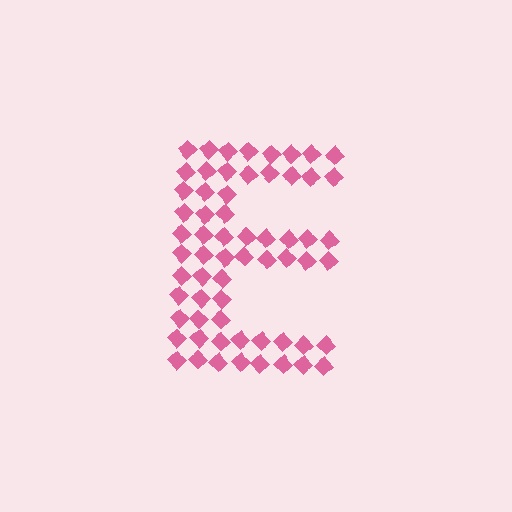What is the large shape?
The large shape is the letter E.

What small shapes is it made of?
It is made of small diamonds.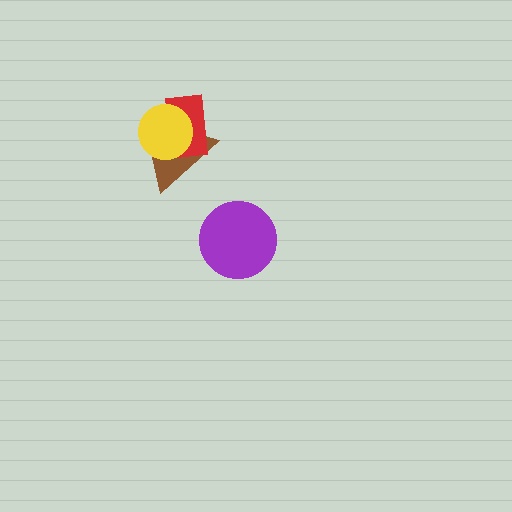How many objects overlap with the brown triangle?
2 objects overlap with the brown triangle.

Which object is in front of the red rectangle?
The yellow circle is in front of the red rectangle.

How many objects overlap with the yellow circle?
2 objects overlap with the yellow circle.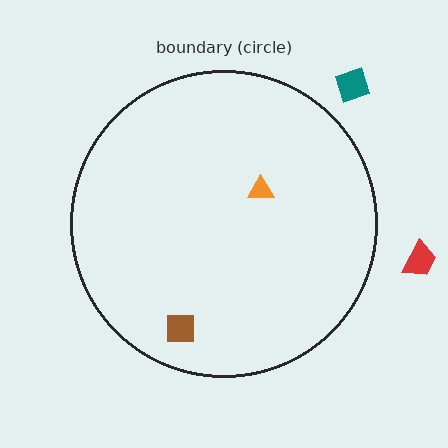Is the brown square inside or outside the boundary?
Inside.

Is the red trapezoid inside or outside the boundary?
Outside.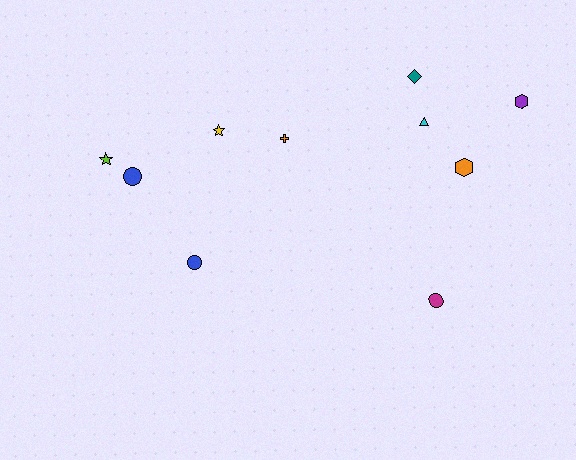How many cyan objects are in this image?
There is 1 cyan object.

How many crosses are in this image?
There is 1 cross.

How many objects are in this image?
There are 10 objects.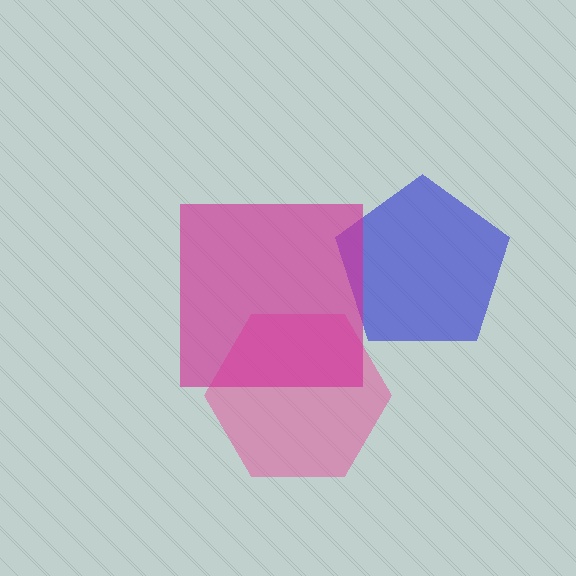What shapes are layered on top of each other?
The layered shapes are: a pink hexagon, a blue pentagon, a magenta square.